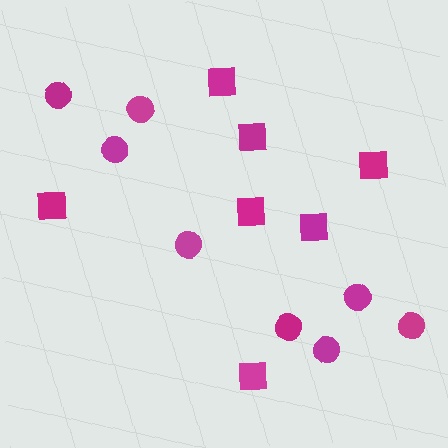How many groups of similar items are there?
There are 2 groups: one group of circles (8) and one group of squares (7).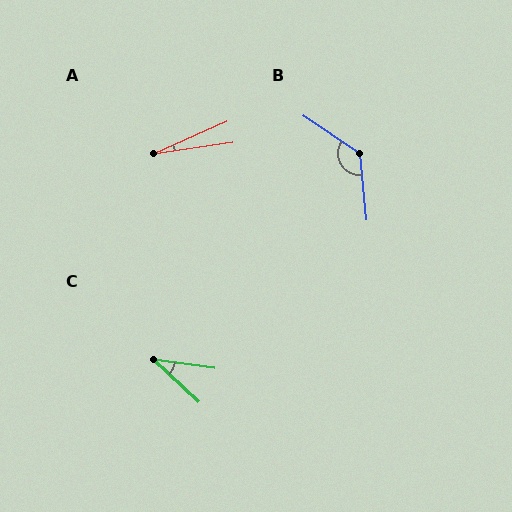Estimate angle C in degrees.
Approximately 35 degrees.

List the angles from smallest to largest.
A (15°), C (35°), B (129°).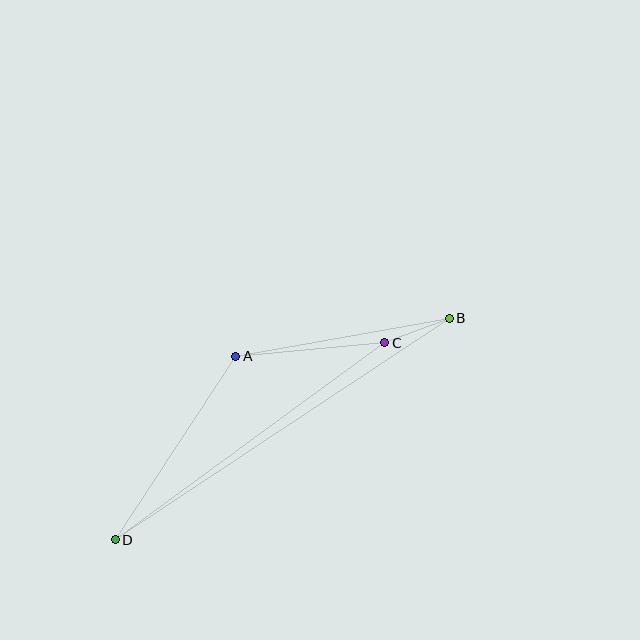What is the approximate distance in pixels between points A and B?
The distance between A and B is approximately 217 pixels.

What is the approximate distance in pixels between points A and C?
The distance between A and C is approximately 150 pixels.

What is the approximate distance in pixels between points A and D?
The distance between A and D is approximately 220 pixels.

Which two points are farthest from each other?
Points B and D are farthest from each other.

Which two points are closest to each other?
Points B and C are closest to each other.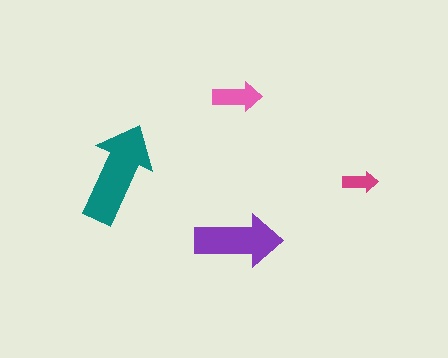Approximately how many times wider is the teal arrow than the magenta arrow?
About 3 times wider.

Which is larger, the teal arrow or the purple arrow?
The teal one.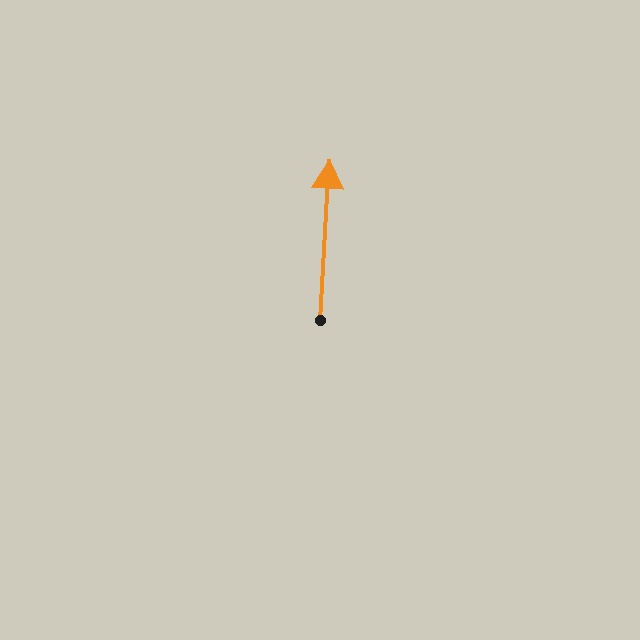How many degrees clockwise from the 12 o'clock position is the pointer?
Approximately 3 degrees.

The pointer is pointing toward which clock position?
Roughly 12 o'clock.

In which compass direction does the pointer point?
North.